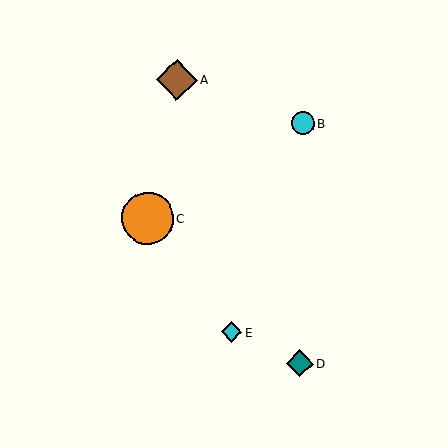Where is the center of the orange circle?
The center of the orange circle is at (148, 218).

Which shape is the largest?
The orange circle (labeled C) is the largest.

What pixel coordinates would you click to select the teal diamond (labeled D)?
Click at (300, 363) to select the teal diamond D.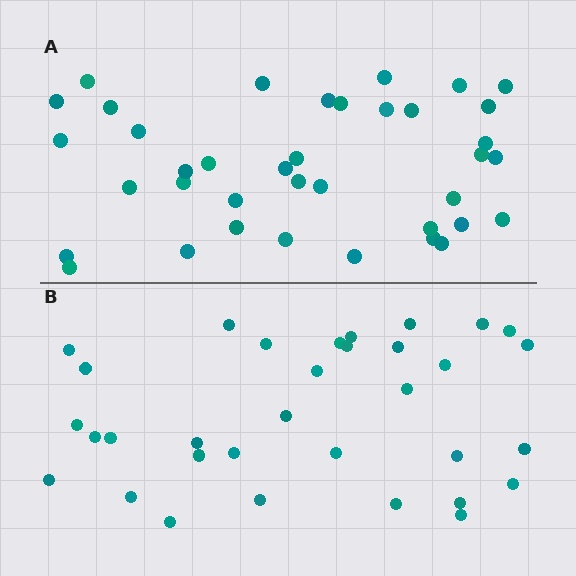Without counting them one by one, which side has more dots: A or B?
Region A (the top region) has more dots.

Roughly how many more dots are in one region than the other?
Region A has about 5 more dots than region B.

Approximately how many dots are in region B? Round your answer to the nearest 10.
About 30 dots. (The exact count is 33, which rounds to 30.)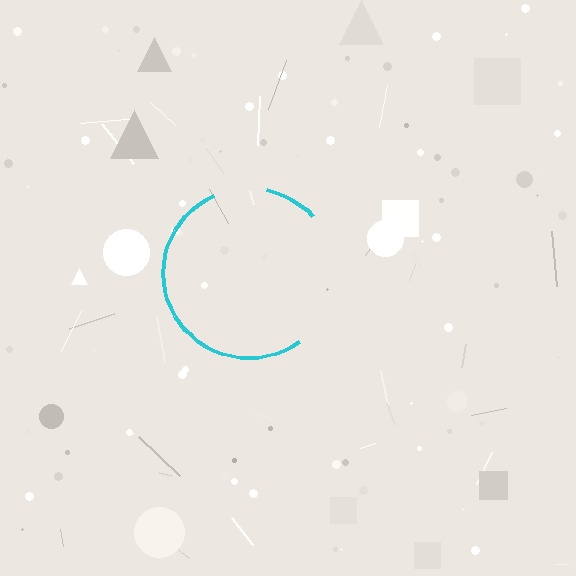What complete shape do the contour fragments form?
The contour fragments form a circle.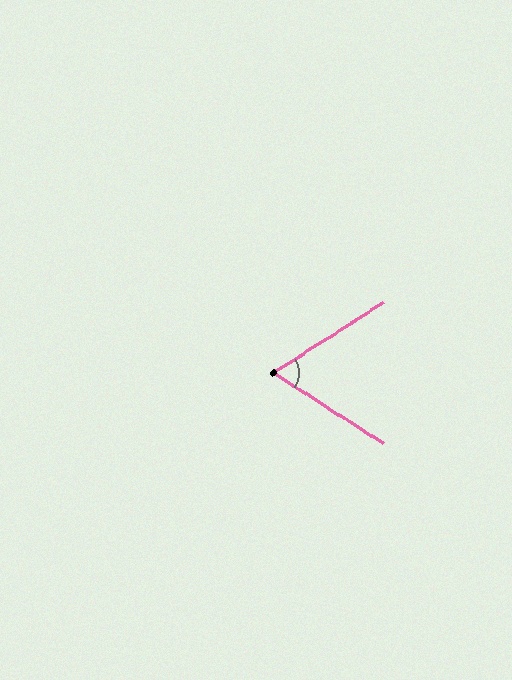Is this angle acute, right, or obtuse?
It is acute.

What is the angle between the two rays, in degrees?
Approximately 65 degrees.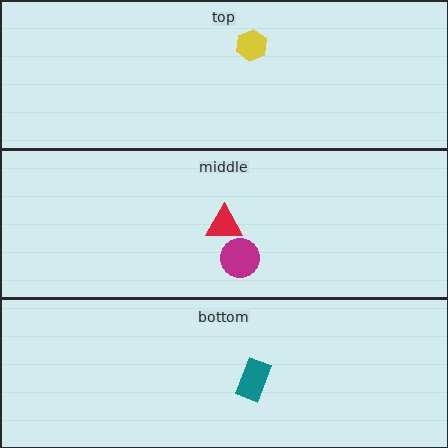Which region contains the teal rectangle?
The bottom region.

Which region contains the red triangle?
The middle region.